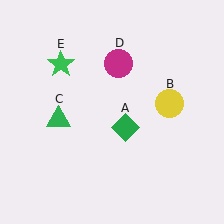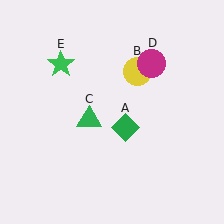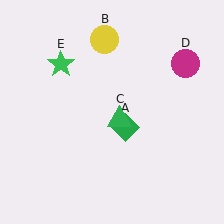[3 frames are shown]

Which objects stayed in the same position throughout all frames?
Green diamond (object A) and green star (object E) remained stationary.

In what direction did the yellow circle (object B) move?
The yellow circle (object B) moved up and to the left.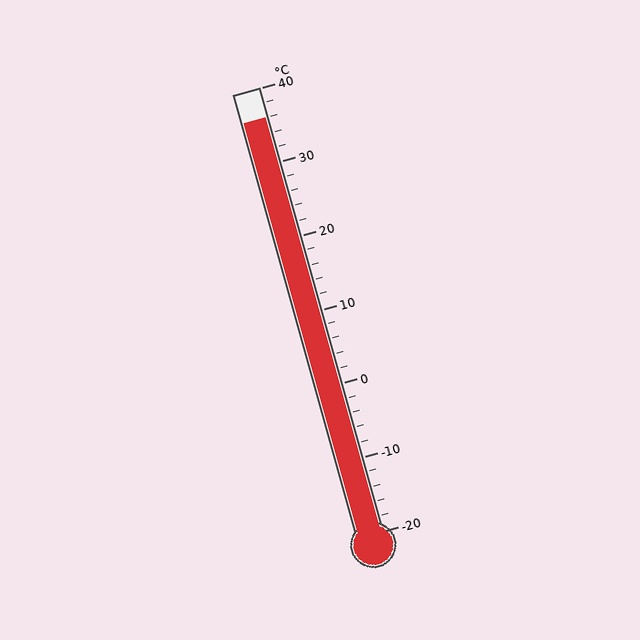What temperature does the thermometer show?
The thermometer shows approximately 36°C.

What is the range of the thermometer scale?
The thermometer scale ranges from -20°C to 40°C.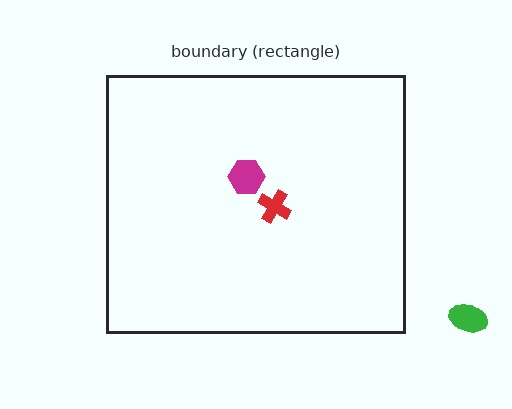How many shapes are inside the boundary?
2 inside, 1 outside.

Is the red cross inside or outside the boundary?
Inside.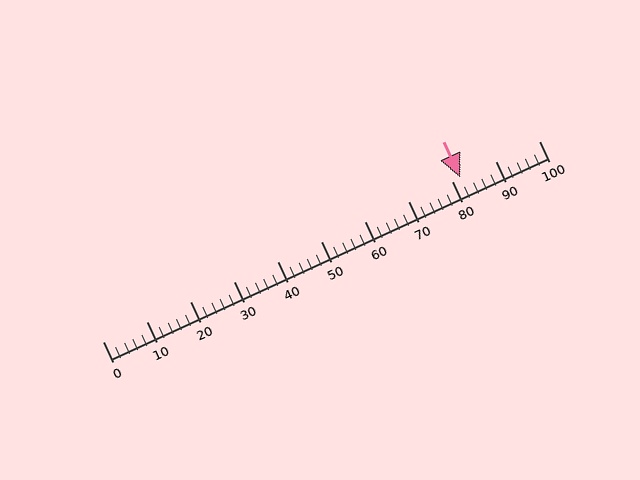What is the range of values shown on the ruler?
The ruler shows values from 0 to 100.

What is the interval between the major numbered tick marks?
The major tick marks are spaced 10 units apart.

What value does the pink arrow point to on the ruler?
The pink arrow points to approximately 82.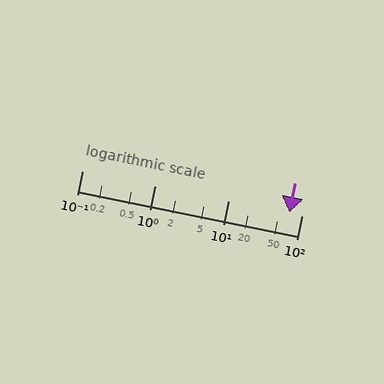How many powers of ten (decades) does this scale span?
The scale spans 3 decades, from 0.1 to 100.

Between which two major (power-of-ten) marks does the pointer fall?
The pointer is between 10 and 100.